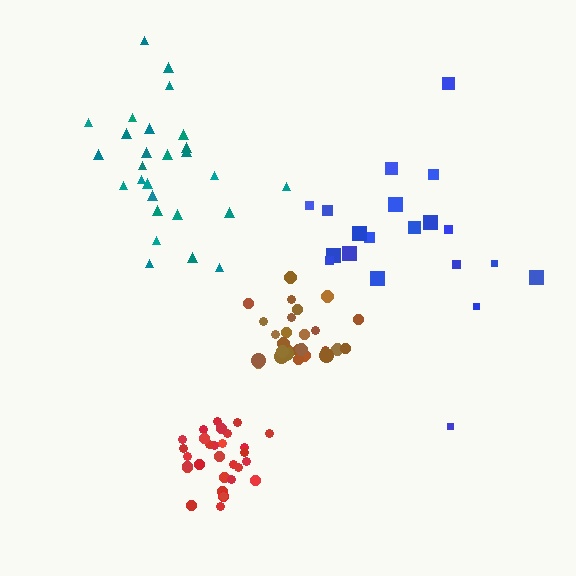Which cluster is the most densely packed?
Red.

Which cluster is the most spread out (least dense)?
Blue.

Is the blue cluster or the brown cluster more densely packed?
Brown.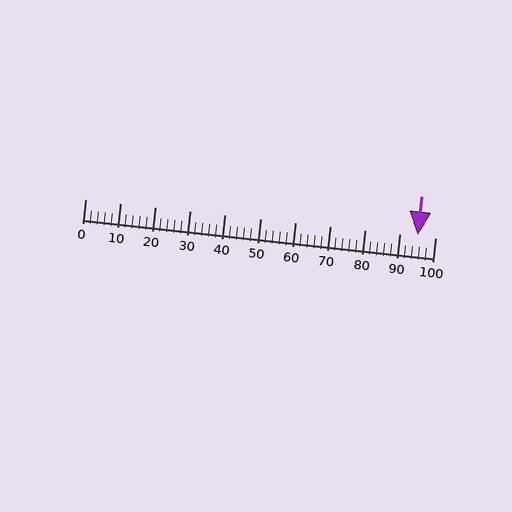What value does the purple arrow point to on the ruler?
The purple arrow points to approximately 95.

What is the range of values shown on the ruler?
The ruler shows values from 0 to 100.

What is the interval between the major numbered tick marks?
The major tick marks are spaced 10 units apart.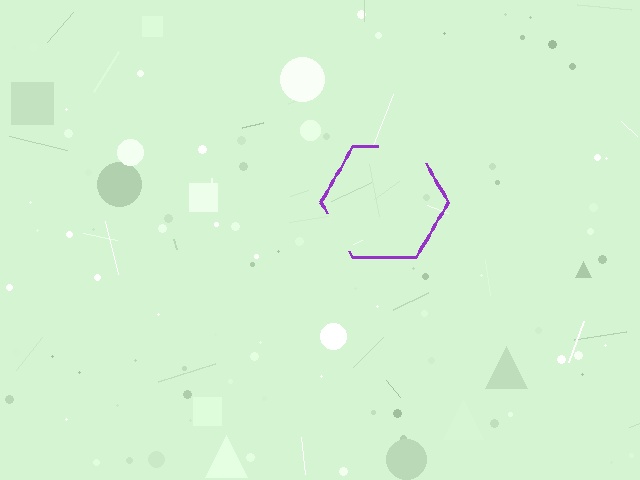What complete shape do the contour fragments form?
The contour fragments form a hexagon.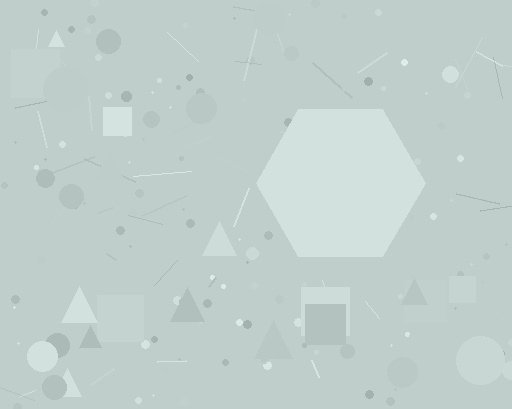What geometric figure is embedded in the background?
A hexagon is embedded in the background.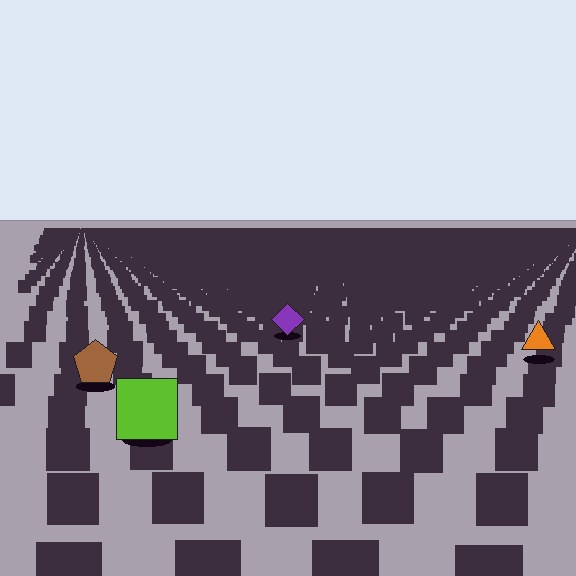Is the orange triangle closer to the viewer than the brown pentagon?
No. The brown pentagon is closer — you can tell from the texture gradient: the ground texture is coarser near it.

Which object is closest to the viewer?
The lime square is closest. The texture marks near it are larger and more spread out.